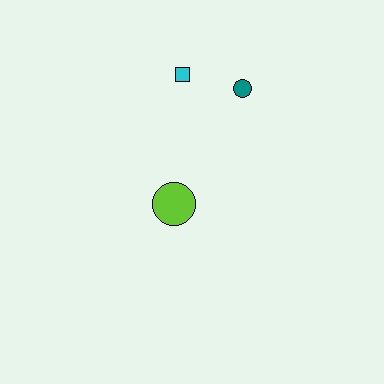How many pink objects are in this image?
There are no pink objects.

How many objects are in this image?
There are 3 objects.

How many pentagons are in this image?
There are no pentagons.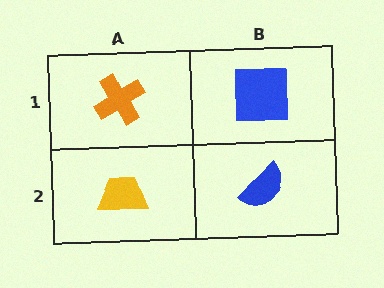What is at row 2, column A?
A yellow trapezoid.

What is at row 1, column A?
An orange cross.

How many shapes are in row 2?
2 shapes.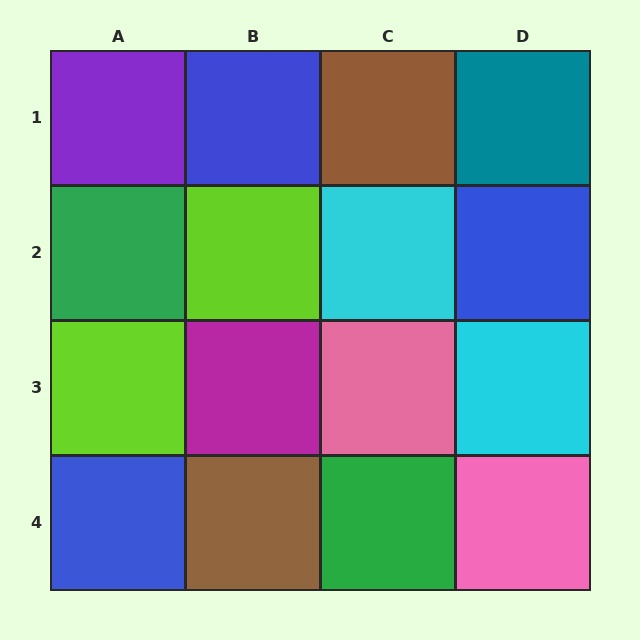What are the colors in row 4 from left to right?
Blue, brown, green, pink.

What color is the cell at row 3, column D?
Cyan.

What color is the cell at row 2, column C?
Cyan.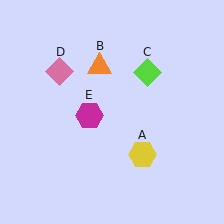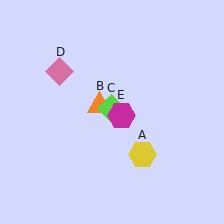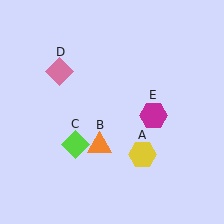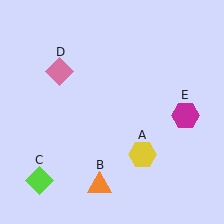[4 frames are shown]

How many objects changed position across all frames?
3 objects changed position: orange triangle (object B), lime diamond (object C), magenta hexagon (object E).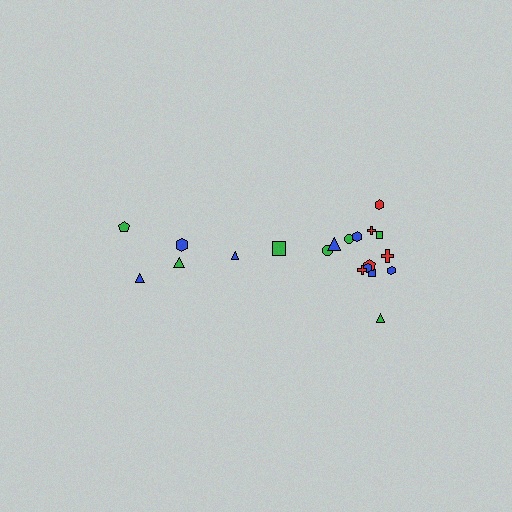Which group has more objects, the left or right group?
The right group.